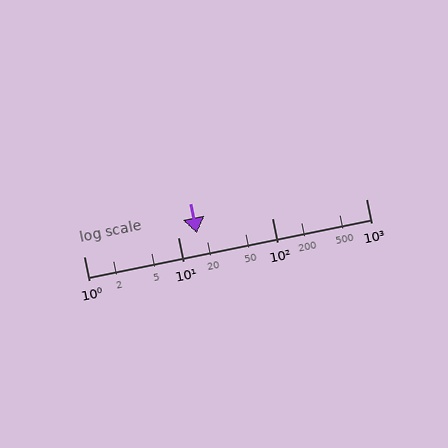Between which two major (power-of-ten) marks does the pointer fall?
The pointer is between 10 and 100.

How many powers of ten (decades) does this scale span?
The scale spans 3 decades, from 1 to 1000.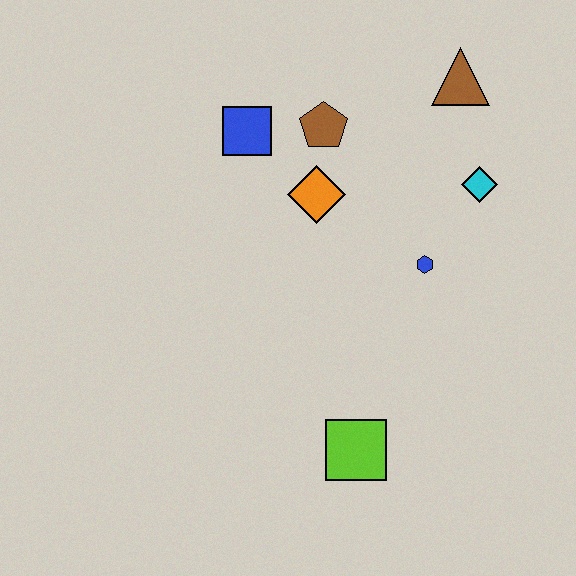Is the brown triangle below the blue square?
No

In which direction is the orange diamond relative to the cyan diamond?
The orange diamond is to the left of the cyan diamond.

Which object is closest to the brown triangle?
The cyan diamond is closest to the brown triangle.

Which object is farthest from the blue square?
The lime square is farthest from the blue square.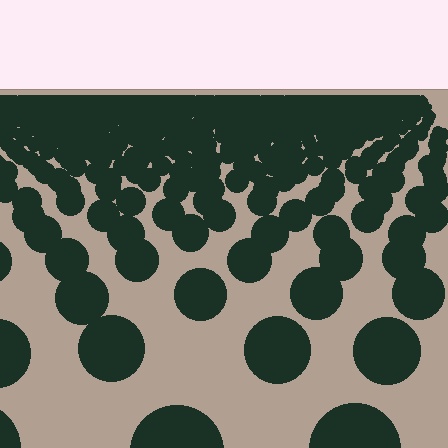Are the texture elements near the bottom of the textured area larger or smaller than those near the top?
Larger. Near the bottom, elements are closer to the viewer and appear at a bigger on-screen size.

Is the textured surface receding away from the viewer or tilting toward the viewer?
The surface is receding away from the viewer. Texture elements get smaller and denser toward the top.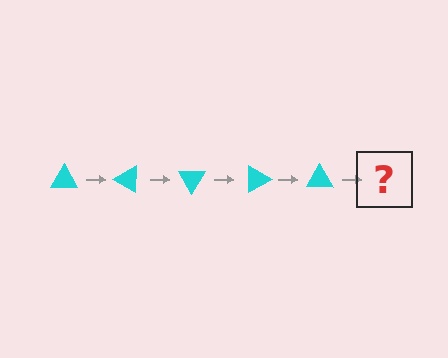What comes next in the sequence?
The next element should be a cyan triangle rotated 150 degrees.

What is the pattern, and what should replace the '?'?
The pattern is that the triangle rotates 30 degrees each step. The '?' should be a cyan triangle rotated 150 degrees.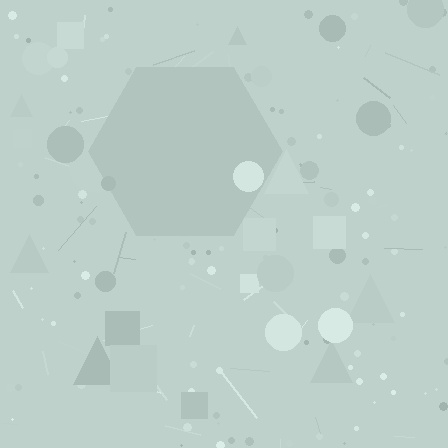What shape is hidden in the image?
A hexagon is hidden in the image.